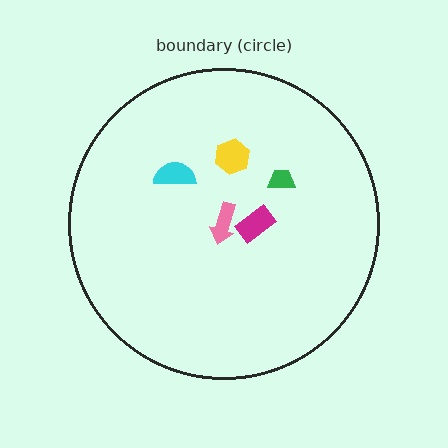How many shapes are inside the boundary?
5 inside, 0 outside.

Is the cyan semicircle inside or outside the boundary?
Inside.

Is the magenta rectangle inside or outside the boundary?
Inside.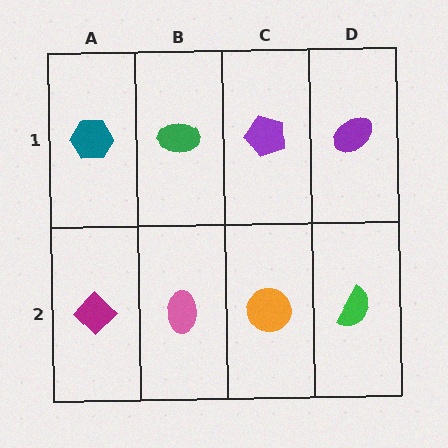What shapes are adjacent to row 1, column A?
A magenta diamond (row 2, column A), a green ellipse (row 1, column B).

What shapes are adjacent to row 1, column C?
An orange circle (row 2, column C), a green ellipse (row 1, column B), a purple ellipse (row 1, column D).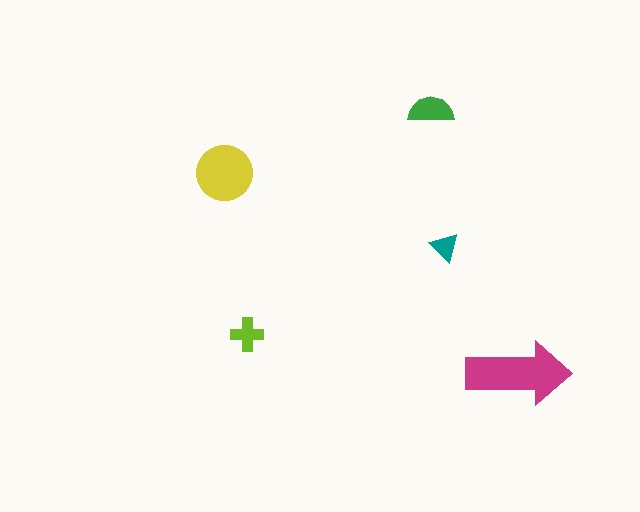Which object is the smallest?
The teal triangle.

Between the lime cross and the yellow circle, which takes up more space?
The yellow circle.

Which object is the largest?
The magenta arrow.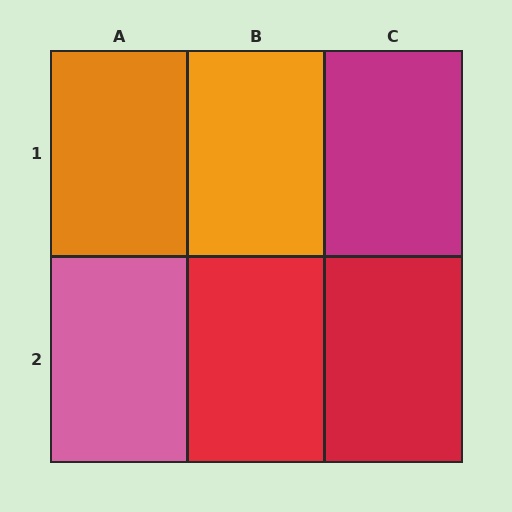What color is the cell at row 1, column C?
Magenta.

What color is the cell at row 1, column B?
Orange.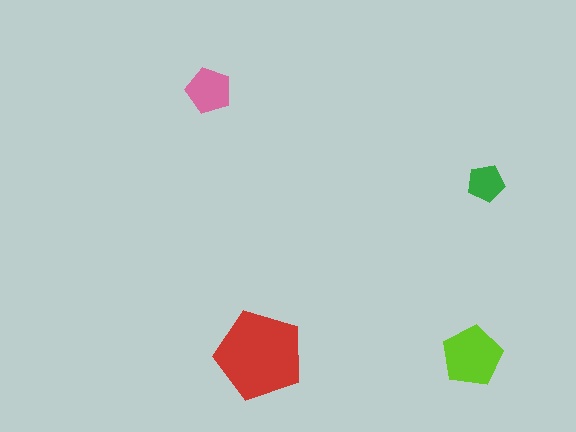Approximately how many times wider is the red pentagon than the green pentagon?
About 2.5 times wider.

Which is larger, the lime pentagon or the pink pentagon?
The lime one.